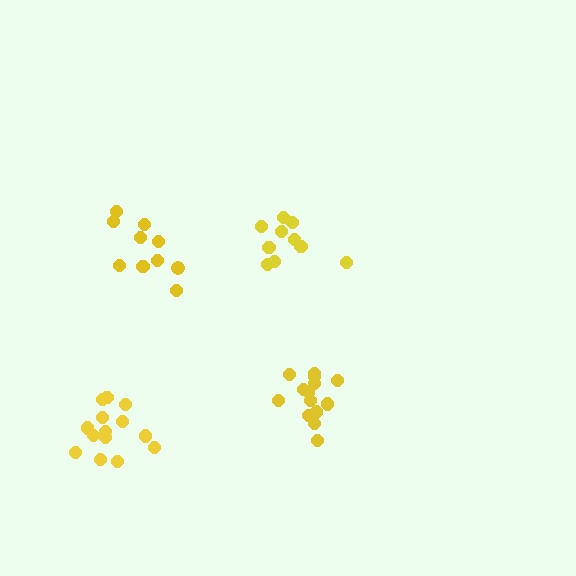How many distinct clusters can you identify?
There are 4 distinct clusters.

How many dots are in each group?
Group 1: 14 dots, Group 2: 14 dots, Group 3: 10 dots, Group 4: 10 dots (48 total).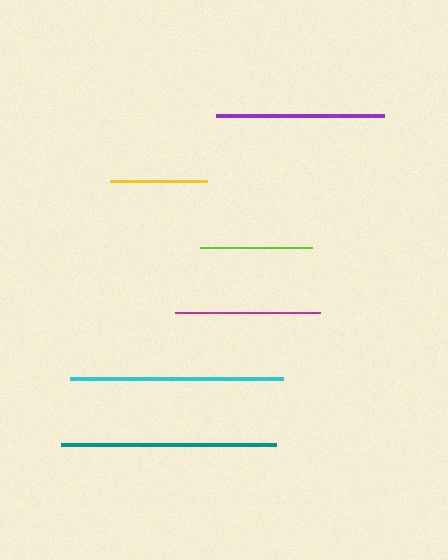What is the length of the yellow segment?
The yellow segment is approximately 97 pixels long.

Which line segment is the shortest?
The yellow line is the shortest at approximately 97 pixels.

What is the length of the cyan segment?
The cyan segment is approximately 213 pixels long.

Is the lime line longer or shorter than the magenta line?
The magenta line is longer than the lime line.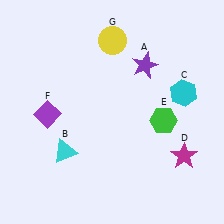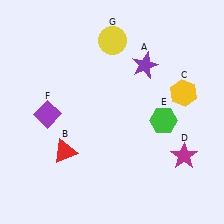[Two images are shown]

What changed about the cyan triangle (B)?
In Image 1, B is cyan. In Image 2, it changed to red.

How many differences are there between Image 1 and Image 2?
There are 2 differences between the two images.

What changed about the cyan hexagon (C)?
In Image 1, C is cyan. In Image 2, it changed to yellow.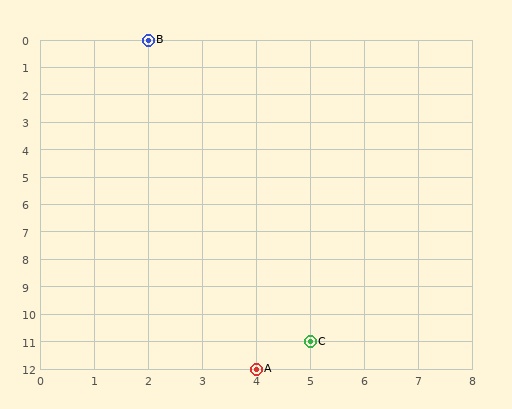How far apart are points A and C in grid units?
Points A and C are 1 column and 1 row apart (about 1.4 grid units diagonally).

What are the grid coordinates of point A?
Point A is at grid coordinates (4, 12).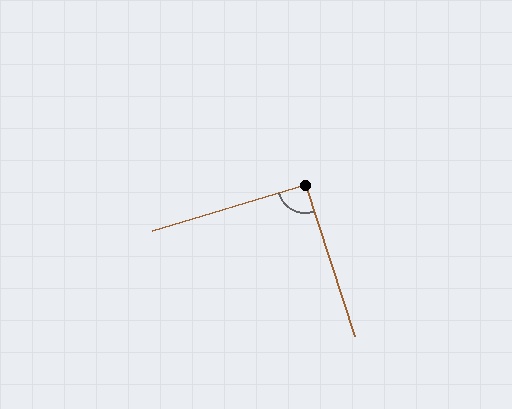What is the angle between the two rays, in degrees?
Approximately 92 degrees.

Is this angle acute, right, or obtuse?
It is approximately a right angle.